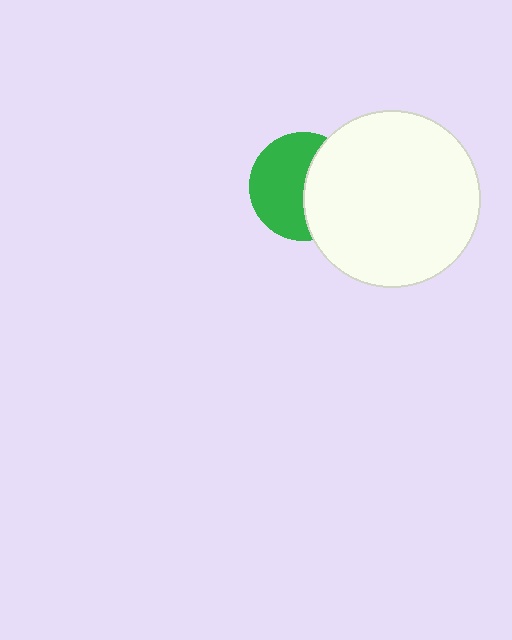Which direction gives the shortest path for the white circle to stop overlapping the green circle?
Moving right gives the shortest separation.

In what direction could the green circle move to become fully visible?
The green circle could move left. That would shift it out from behind the white circle entirely.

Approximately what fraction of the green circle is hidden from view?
Roughly 43% of the green circle is hidden behind the white circle.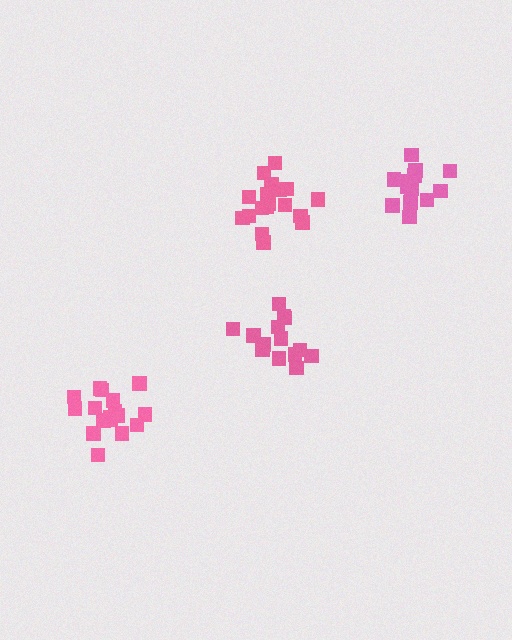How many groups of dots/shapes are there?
There are 4 groups.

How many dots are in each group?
Group 1: 14 dots, Group 2: 18 dots, Group 3: 14 dots, Group 4: 19 dots (65 total).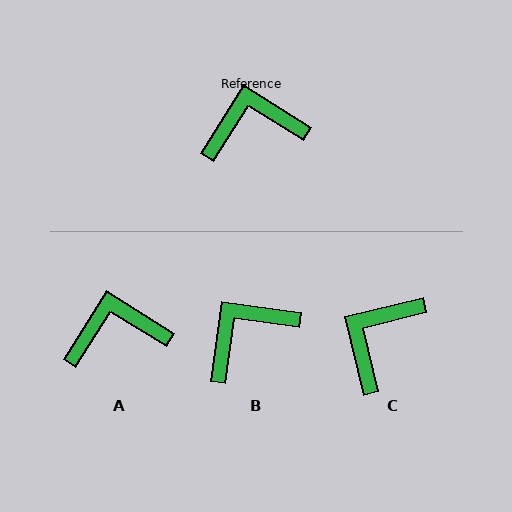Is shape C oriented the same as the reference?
No, it is off by about 46 degrees.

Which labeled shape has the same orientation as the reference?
A.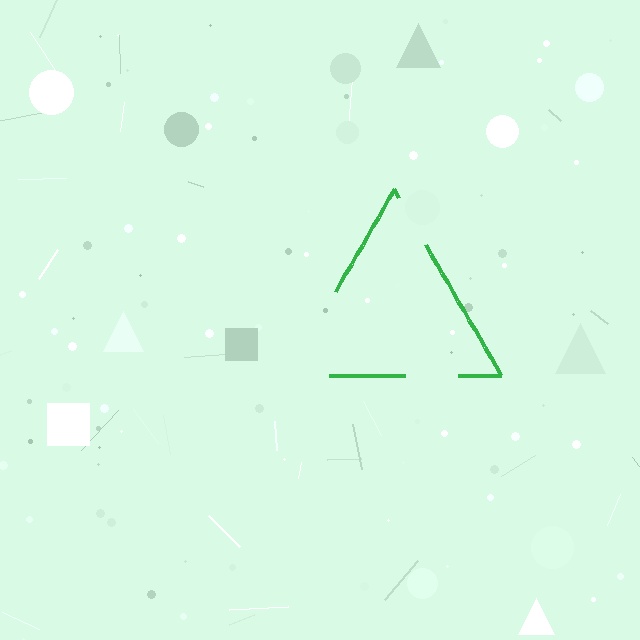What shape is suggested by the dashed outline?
The dashed outline suggests a triangle.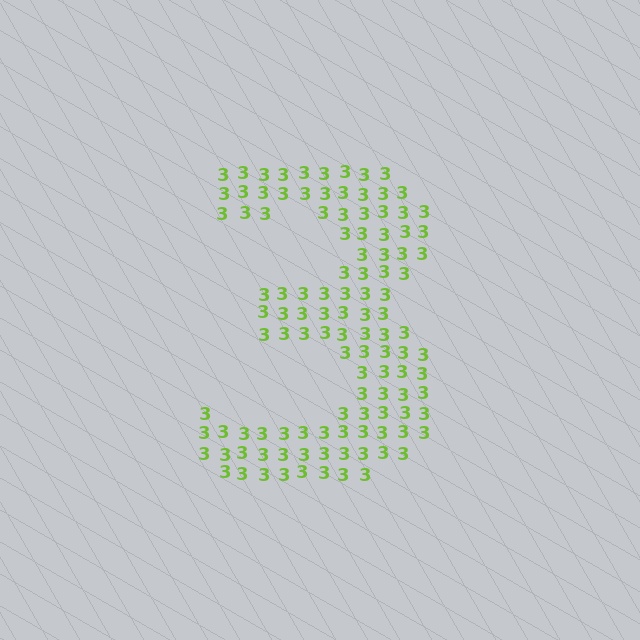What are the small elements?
The small elements are digit 3's.